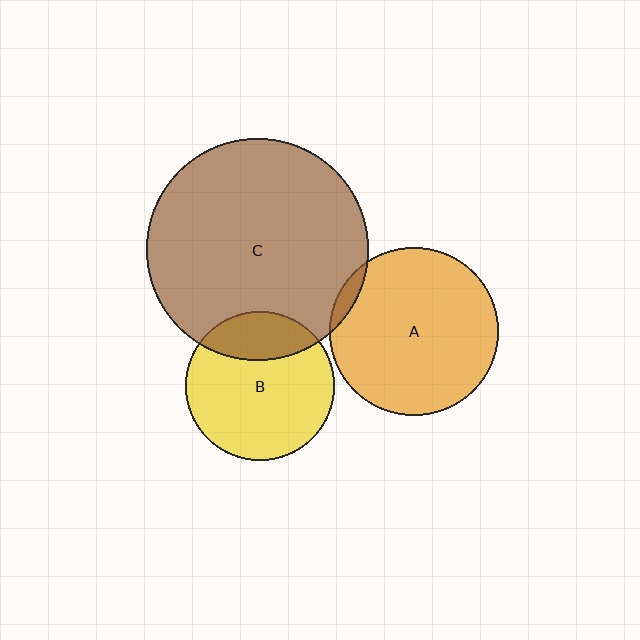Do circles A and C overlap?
Yes.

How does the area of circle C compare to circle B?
Approximately 2.2 times.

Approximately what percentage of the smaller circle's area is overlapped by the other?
Approximately 5%.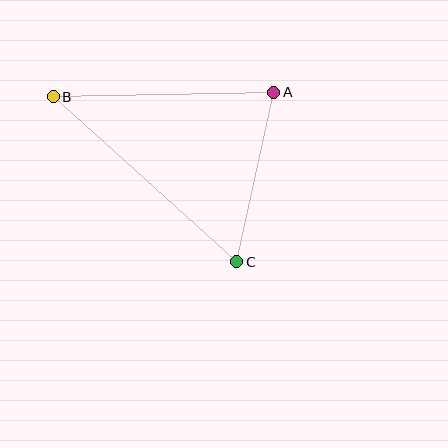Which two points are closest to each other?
Points A and C are closest to each other.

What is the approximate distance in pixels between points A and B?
The distance between A and B is approximately 221 pixels.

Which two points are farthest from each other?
Points B and C are farthest from each other.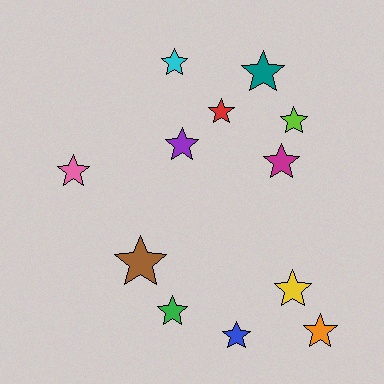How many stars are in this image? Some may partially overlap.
There are 12 stars.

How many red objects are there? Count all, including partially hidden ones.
There is 1 red object.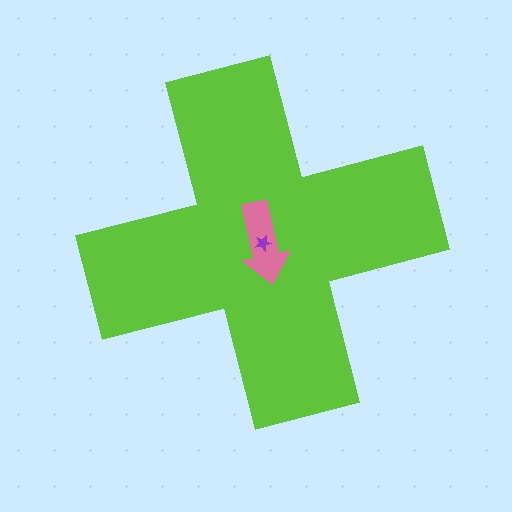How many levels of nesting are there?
3.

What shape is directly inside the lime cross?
The pink arrow.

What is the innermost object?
The purple star.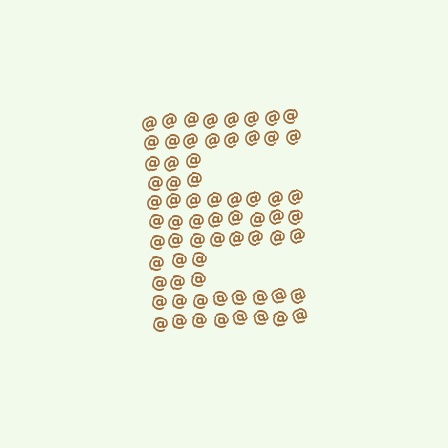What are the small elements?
The small elements are at signs.